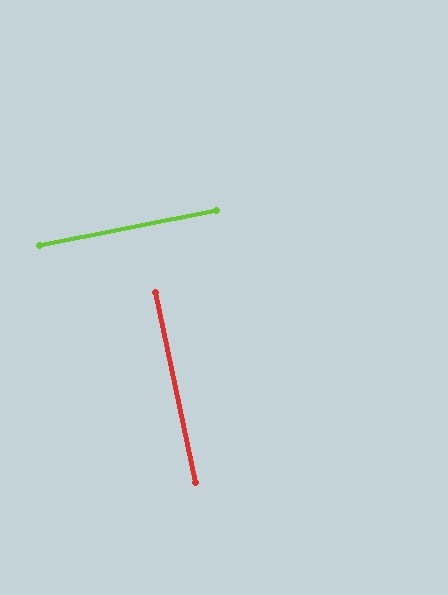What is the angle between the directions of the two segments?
Approximately 89 degrees.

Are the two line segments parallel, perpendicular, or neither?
Perpendicular — they meet at approximately 89°.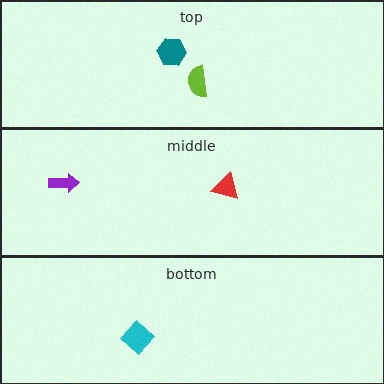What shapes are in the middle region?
The purple arrow, the red triangle.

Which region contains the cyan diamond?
The bottom region.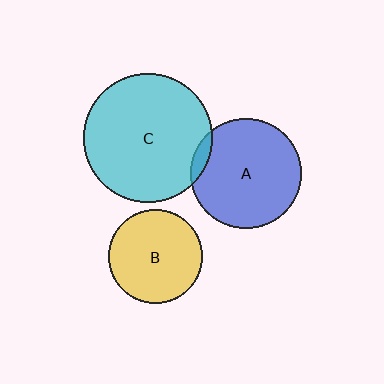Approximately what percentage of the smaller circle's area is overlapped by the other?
Approximately 5%.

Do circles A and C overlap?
Yes.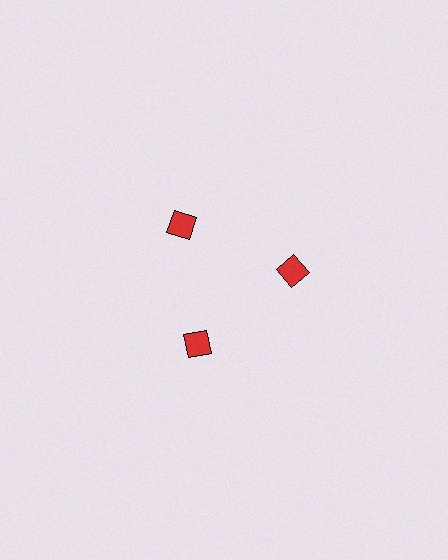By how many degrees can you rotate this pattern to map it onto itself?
The pattern maps onto itself every 120 degrees of rotation.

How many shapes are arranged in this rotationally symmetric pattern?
There are 3 shapes, arranged in 3 groups of 1.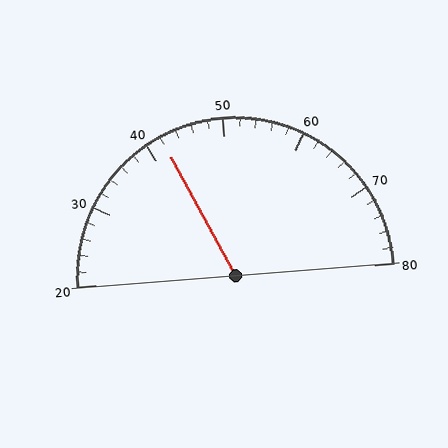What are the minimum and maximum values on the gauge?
The gauge ranges from 20 to 80.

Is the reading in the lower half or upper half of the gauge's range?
The reading is in the lower half of the range (20 to 80).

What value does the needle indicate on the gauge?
The needle indicates approximately 42.